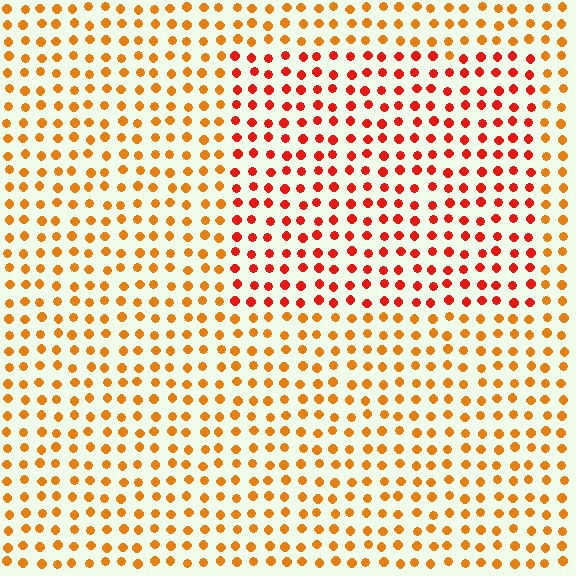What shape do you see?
I see a rectangle.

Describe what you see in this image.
The image is filled with small orange elements in a uniform arrangement. A rectangle-shaped region is visible where the elements are tinted to a slightly different hue, forming a subtle color boundary.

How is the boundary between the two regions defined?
The boundary is defined purely by a slight shift in hue (about 30 degrees). Spacing, size, and orientation are identical on both sides.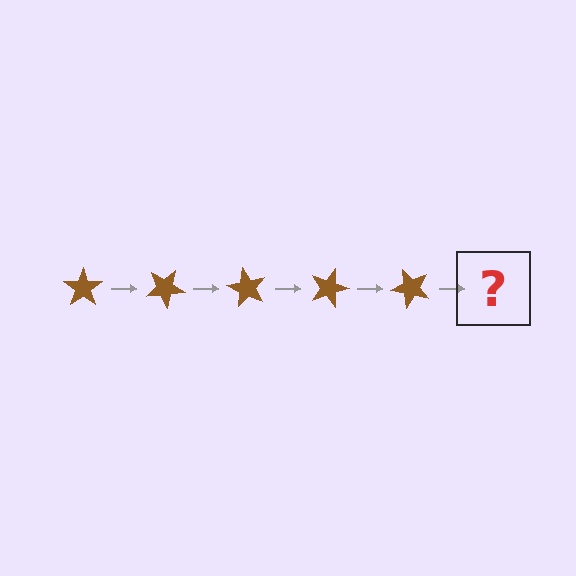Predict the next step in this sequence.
The next step is a brown star rotated 150 degrees.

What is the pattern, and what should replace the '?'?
The pattern is that the star rotates 30 degrees each step. The '?' should be a brown star rotated 150 degrees.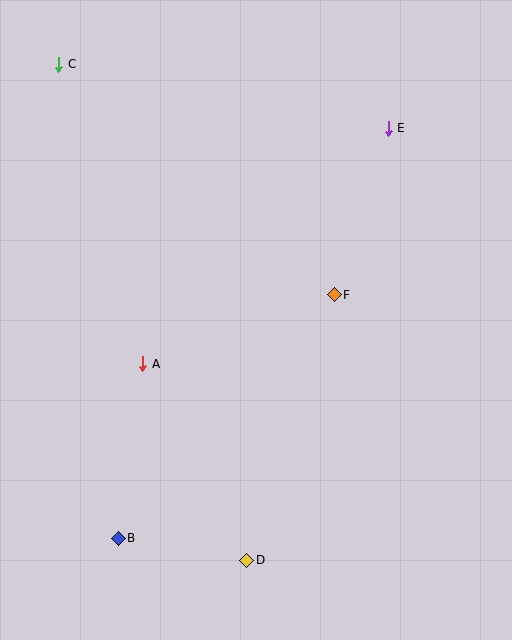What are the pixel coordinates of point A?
Point A is at (142, 364).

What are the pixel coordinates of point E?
Point E is at (388, 128).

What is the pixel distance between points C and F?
The distance between C and F is 360 pixels.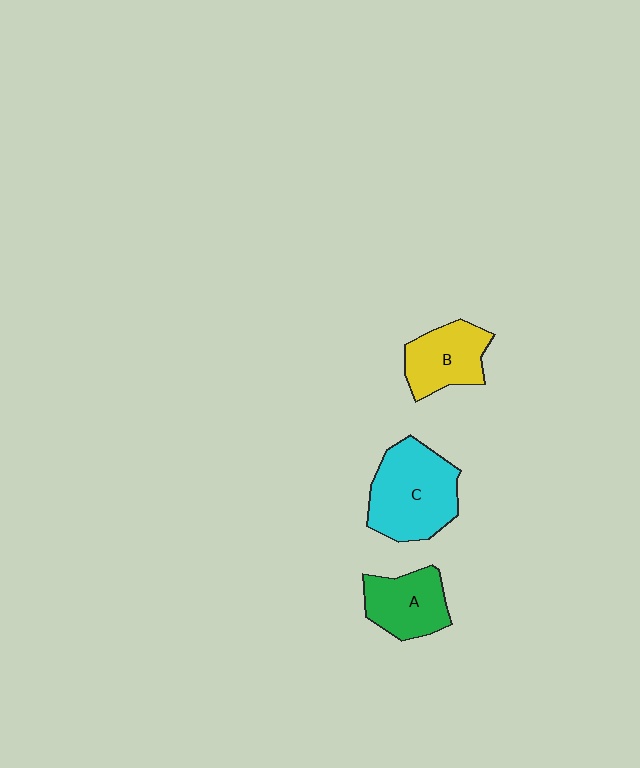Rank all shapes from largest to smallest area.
From largest to smallest: C (cyan), B (yellow), A (green).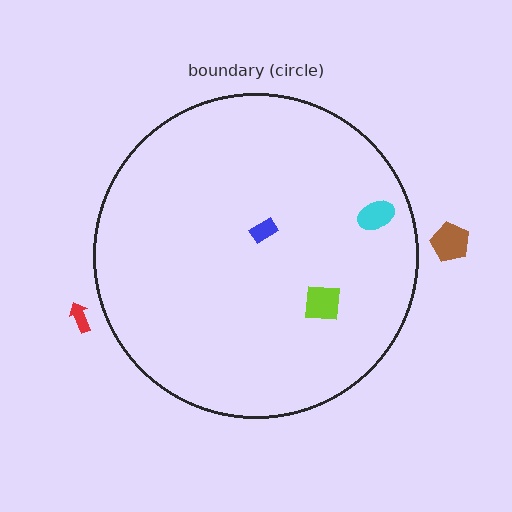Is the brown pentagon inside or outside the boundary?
Outside.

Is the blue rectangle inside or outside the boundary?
Inside.